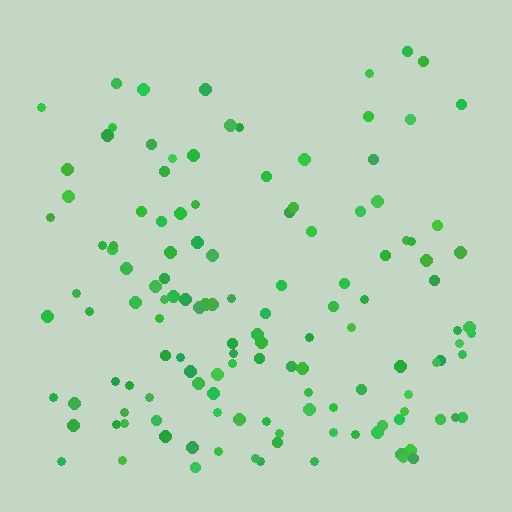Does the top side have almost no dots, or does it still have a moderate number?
Still a moderate number, just noticeably fewer than the bottom.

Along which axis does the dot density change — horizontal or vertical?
Vertical.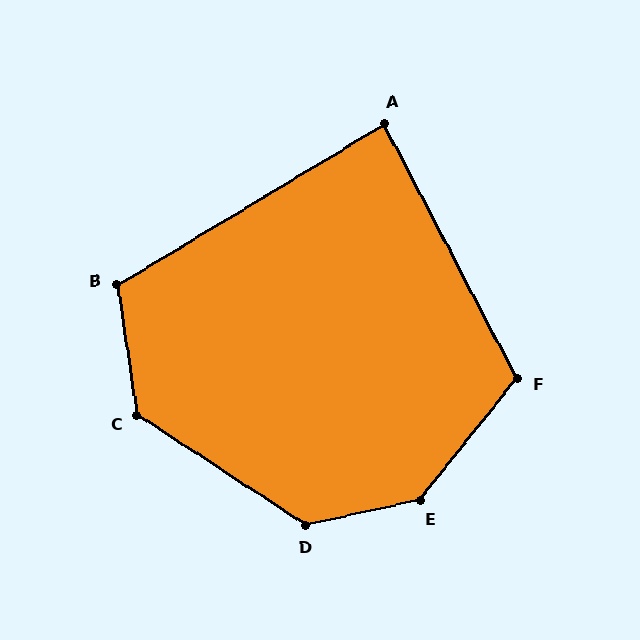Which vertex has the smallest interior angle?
A, at approximately 87 degrees.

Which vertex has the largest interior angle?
E, at approximately 141 degrees.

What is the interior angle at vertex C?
Approximately 132 degrees (obtuse).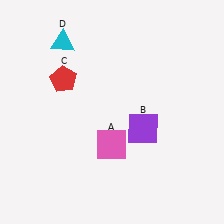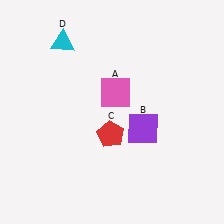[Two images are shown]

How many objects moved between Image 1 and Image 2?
2 objects moved between the two images.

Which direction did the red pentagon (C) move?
The red pentagon (C) moved down.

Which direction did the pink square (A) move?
The pink square (A) moved up.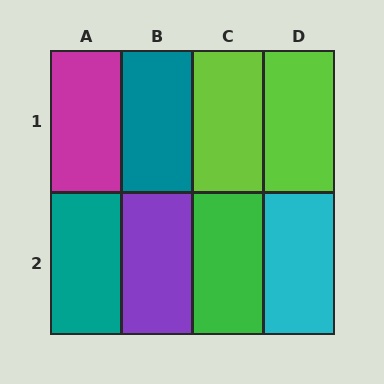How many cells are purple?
1 cell is purple.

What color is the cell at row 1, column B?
Teal.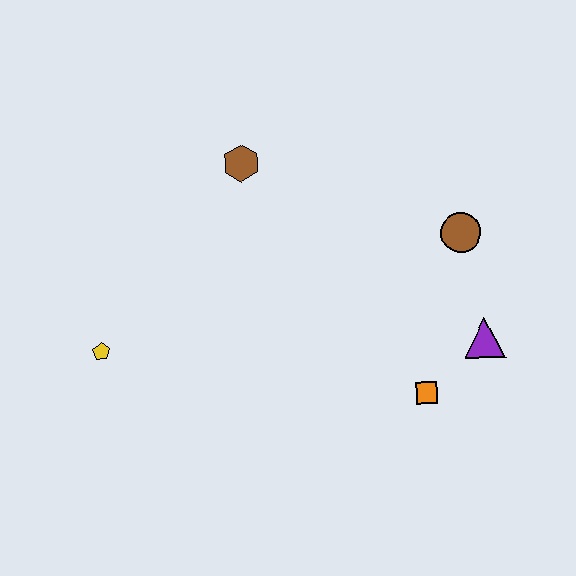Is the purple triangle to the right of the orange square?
Yes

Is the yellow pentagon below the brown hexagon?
Yes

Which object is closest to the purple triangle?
The orange square is closest to the purple triangle.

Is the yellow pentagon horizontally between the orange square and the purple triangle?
No